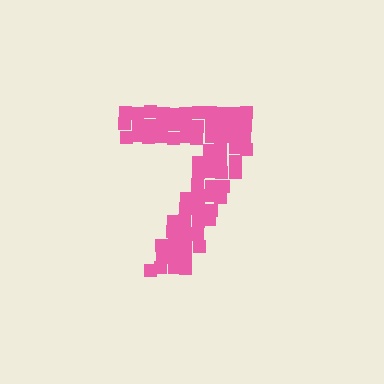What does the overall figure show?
The overall figure shows the digit 7.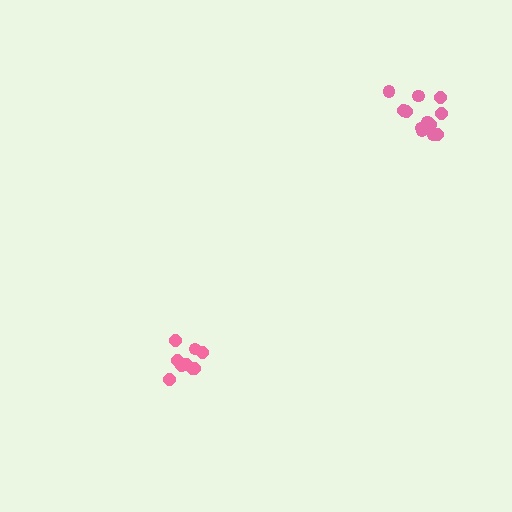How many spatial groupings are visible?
There are 2 spatial groupings.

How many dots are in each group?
Group 1: 12 dots, Group 2: 9 dots (21 total).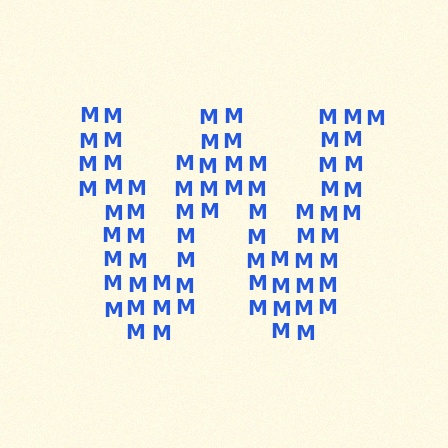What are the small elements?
The small elements are letter M's.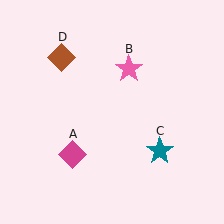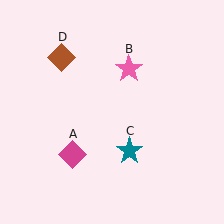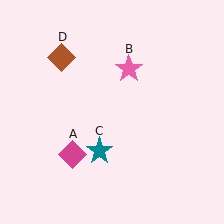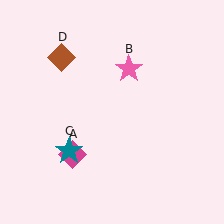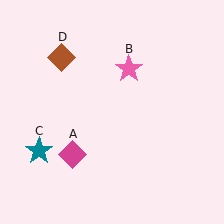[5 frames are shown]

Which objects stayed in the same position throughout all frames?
Magenta diamond (object A) and pink star (object B) and brown diamond (object D) remained stationary.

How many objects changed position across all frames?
1 object changed position: teal star (object C).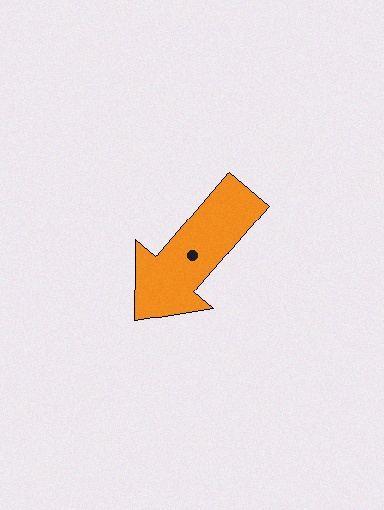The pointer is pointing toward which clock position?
Roughly 7 o'clock.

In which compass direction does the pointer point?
Southwest.